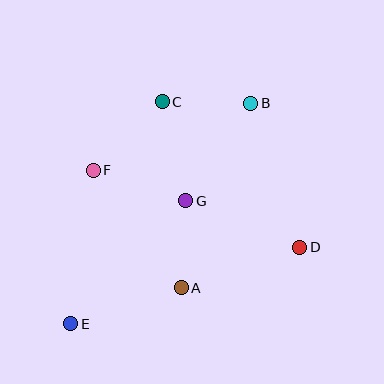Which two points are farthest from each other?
Points B and E are farthest from each other.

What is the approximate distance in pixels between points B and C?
The distance between B and C is approximately 88 pixels.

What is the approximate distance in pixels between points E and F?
The distance between E and F is approximately 155 pixels.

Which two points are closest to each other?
Points A and G are closest to each other.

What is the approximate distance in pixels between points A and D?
The distance between A and D is approximately 125 pixels.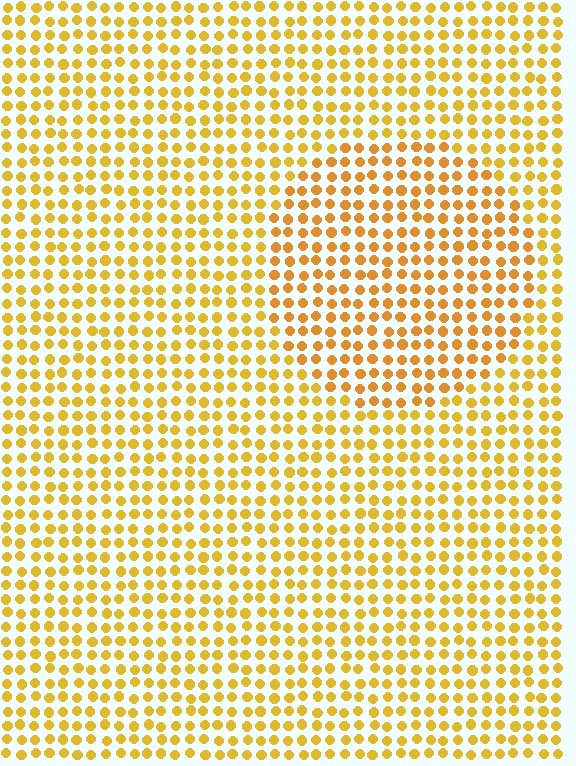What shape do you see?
I see a circle.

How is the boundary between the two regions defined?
The boundary is defined purely by a slight shift in hue (about 15 degrees). Spacing, size, and orientation are identical on both sides.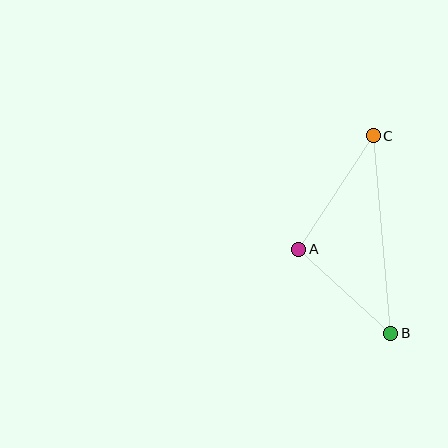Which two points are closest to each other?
Points A and B are closest to each other.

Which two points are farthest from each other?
Points B and C are farthest from each other.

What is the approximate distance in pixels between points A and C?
The distance between A and C is approximately 135 pixels.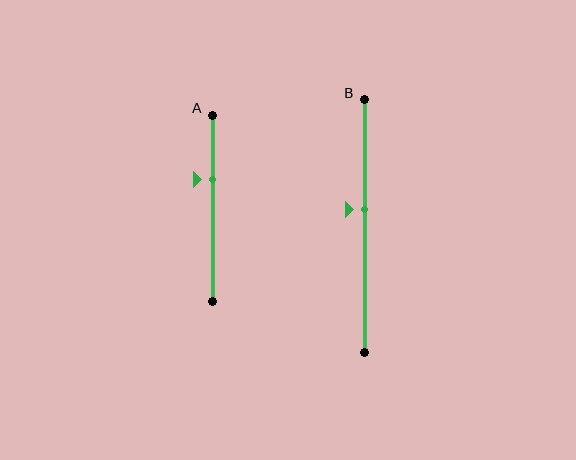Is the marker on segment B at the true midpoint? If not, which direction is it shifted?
No, the marker on segment B is shifted upward by about 7% of the segment length.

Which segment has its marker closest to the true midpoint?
Segment B has its marker closest to the true midpoint.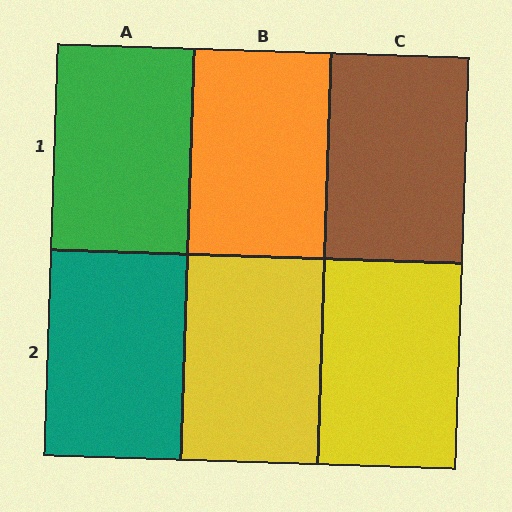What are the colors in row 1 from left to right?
Green, orange, brown.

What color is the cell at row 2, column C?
Yellow.